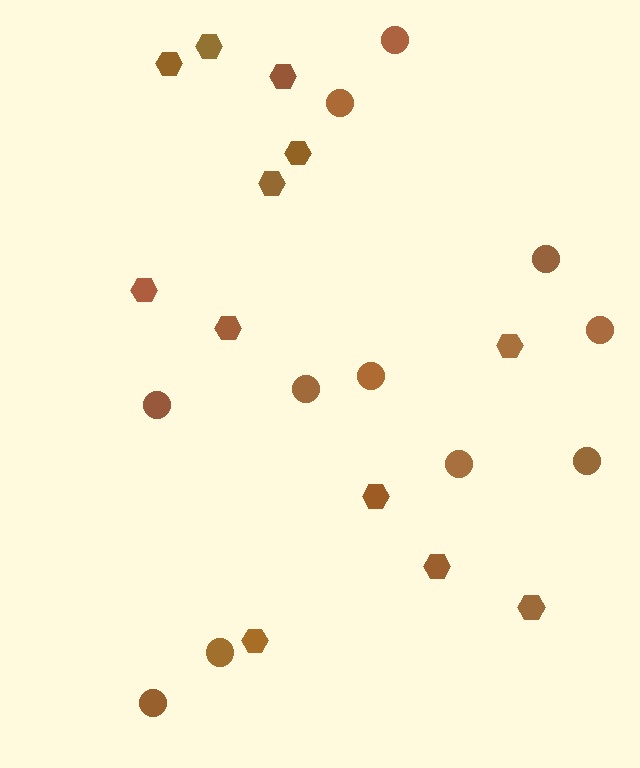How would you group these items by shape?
There are 2 groups: one group of circles (11) and one group of hexagons (12).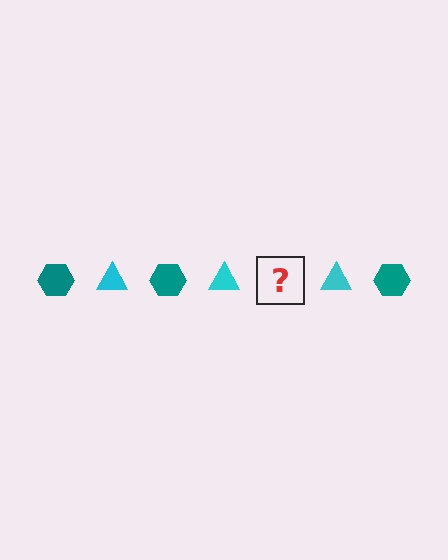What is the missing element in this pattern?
The missing element is a teal hexagon.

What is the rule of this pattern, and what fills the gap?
The rule is that the pattern alternates between teal hexagon and cyan triangle. The gap should be filled with a teal hexagon.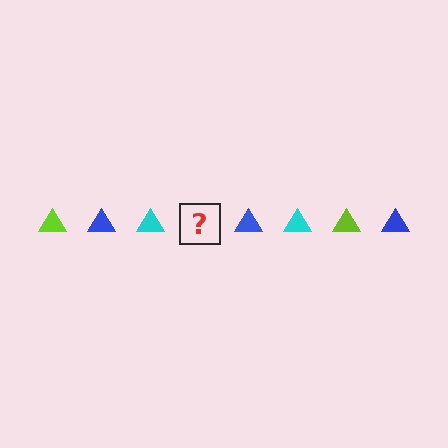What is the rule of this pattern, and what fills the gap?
The rule is that the pattern cycles through lime, blue, cyan triangles. The gap should be filled with a lime triangle.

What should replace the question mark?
The question mark should be replaced with a lime triangle.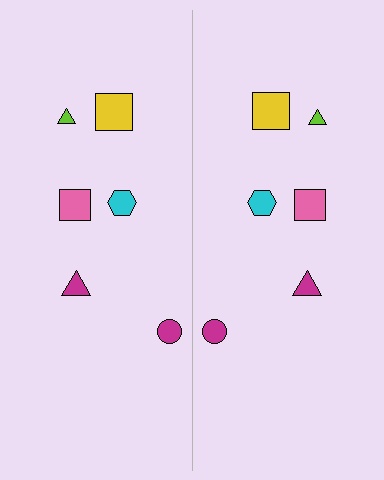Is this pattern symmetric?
Yes, this pattern has bilateral (reflection) symmetry.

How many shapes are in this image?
There are 12 shapes in this image.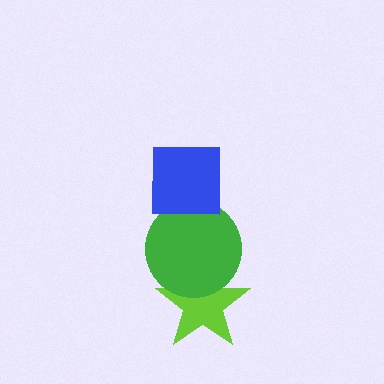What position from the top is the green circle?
The green circle is 2nd from the top.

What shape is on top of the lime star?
The green circle is on top of the lime star.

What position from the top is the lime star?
The lime star is 3rd from the top.